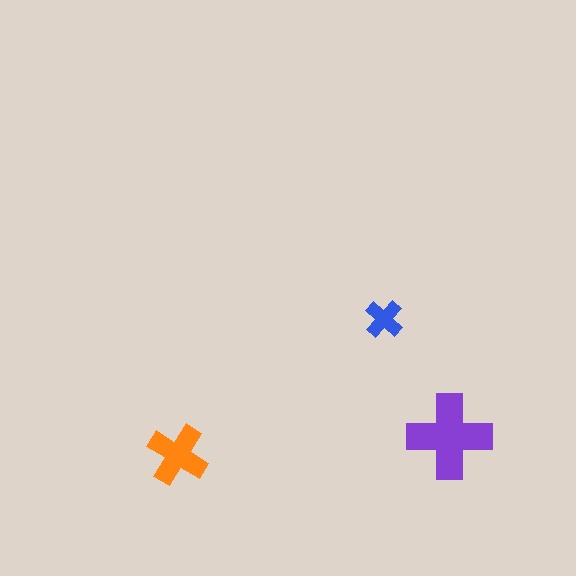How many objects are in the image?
There are 3 objects in the image.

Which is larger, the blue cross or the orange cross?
The orange one.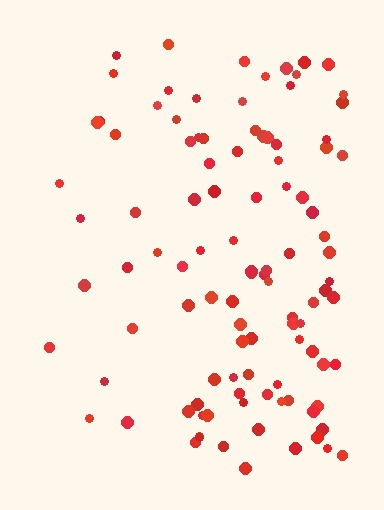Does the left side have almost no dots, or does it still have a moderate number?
Still a moderate number, just noticeably fewer than the right.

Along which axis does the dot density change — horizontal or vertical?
Horizontal.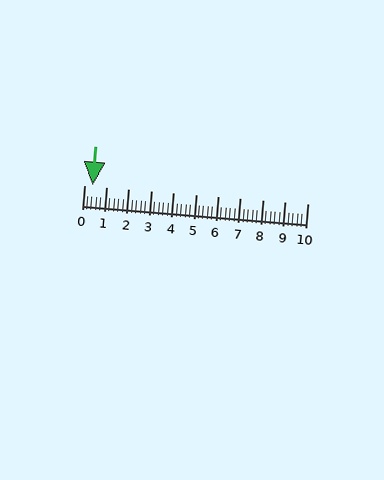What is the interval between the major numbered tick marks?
The major tick marks are spaced 1 units apart.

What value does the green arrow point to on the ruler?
The green arrow points to approximately 0.4.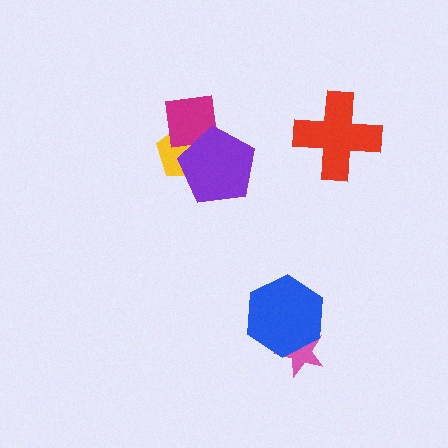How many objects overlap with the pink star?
1 object overlaps with the pink star.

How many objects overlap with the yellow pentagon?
2 objects overlap with the yellow pentagon.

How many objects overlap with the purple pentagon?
2 objects overlap with the purple pentagon.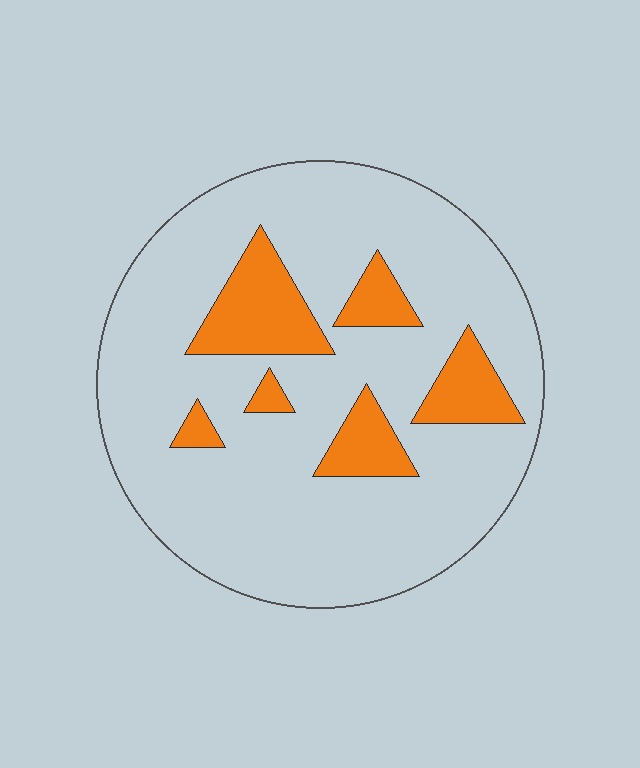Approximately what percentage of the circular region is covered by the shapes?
Approximately 15%.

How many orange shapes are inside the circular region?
6.